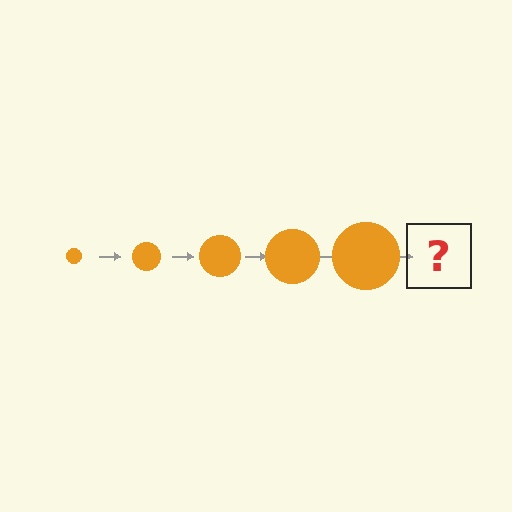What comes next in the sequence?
The next element should be an orange circle, larger than the previous one.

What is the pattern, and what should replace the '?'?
The pattern is that the circle gets progressively larger each step. The '?' should be an orange circle, larger than the previous one.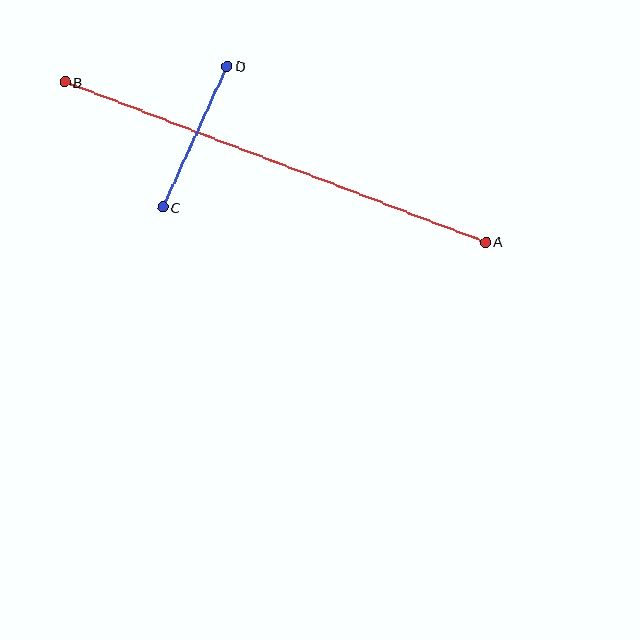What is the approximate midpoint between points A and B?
The midpoint is at approximately (275, 162) pixels.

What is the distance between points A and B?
The distance is approximately 450 pixels.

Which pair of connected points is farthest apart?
Points A and B are farthest apart.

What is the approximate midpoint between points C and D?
The midpoint is at approximately (195, 136) pixels.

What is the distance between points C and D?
The distance is approximately 155 pixels.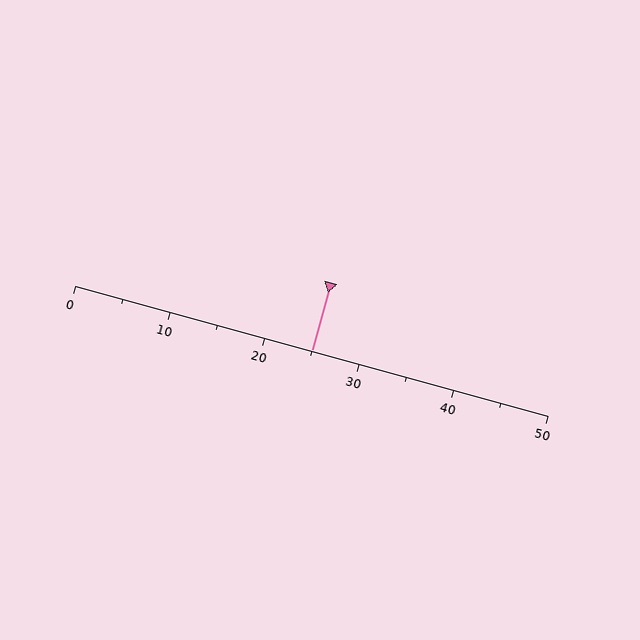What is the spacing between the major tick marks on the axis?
The major ticks are spaced 10 apart.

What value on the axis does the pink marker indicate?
The marker indicates approximately 25.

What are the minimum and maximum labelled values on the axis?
The axis runs from 0 to 50.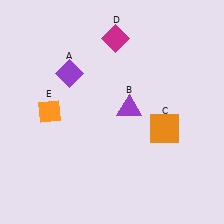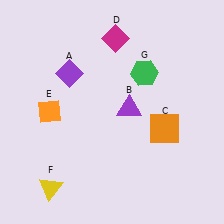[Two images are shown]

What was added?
A yellow triangle (F), a green hexagon (G) were added in Image 2.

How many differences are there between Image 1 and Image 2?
There are 2 differences between the two images.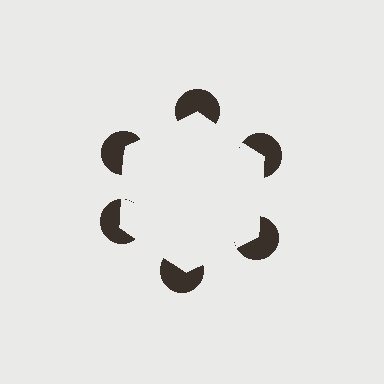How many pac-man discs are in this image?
There are 6 — one at each vertex of the illusory hexagon.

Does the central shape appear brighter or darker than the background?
It typically appears slightly brighter than the background, even though no actual brightness change is drawn.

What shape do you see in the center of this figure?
An illusory hexagon — its edges are inferred from the aligned wedge cuts in the pac-man discs, not physically drawn.